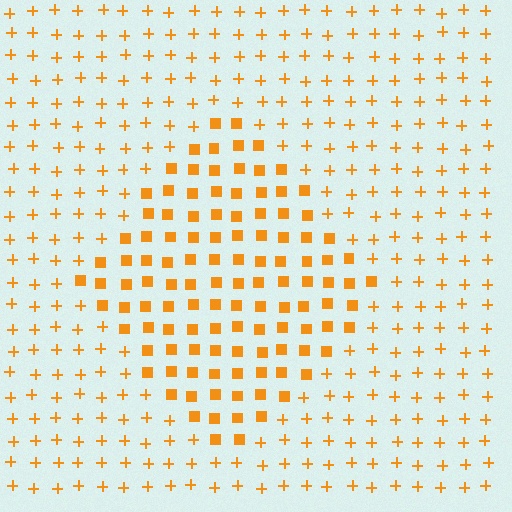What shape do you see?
I see a diamond.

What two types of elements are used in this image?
The image uses squares inside the diamond region and plus signs outside it.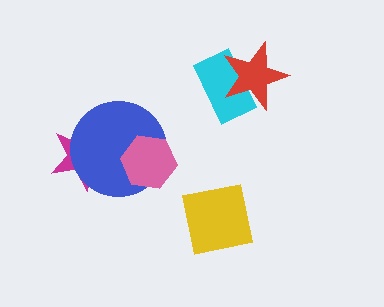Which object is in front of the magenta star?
The blue circle is in front of the magenta star.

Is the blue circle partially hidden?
Yes, it is partially covered by another shape.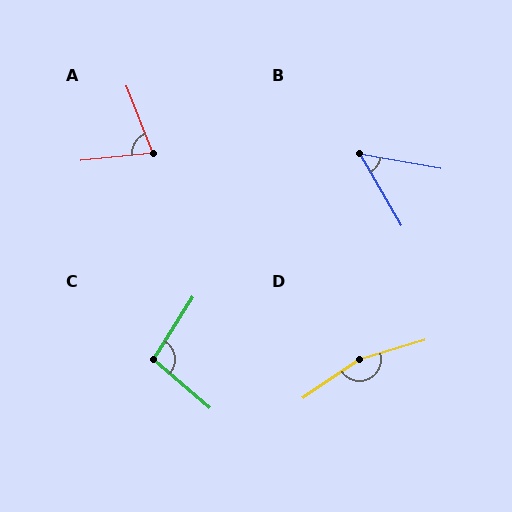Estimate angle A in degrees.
Approximately 74 degrees.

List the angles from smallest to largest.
B (49°), A (74°), C (98°), D (163°).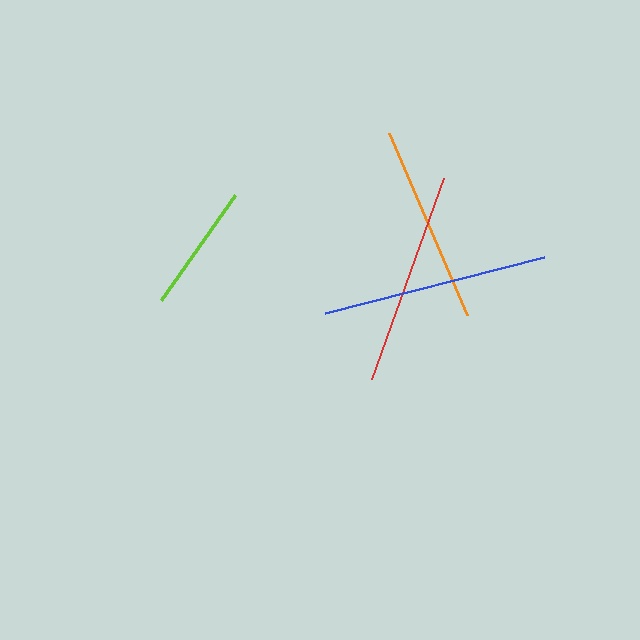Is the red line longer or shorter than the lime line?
The red line is longer than the lime line.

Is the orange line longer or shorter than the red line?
The red line is longer than the orange line.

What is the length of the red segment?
The red segment is approximately 213 pixels long.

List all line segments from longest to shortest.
From longest to shortest: blue, red, orange, lime.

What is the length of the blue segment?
The blue segment is approximately 226 pixels long.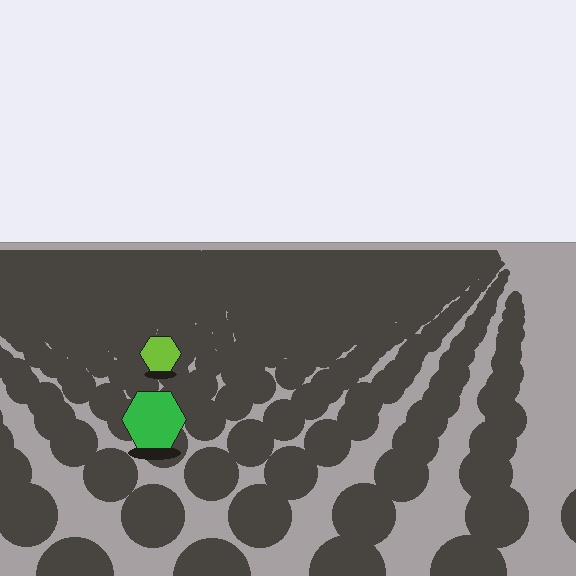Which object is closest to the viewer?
The green hexagon is closest. The texture marks near it are larger and more spread out.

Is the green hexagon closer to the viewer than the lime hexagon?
Yes. The green hexagon is closer — you can tell from the texture gradient: the ground texture is coarser near it.